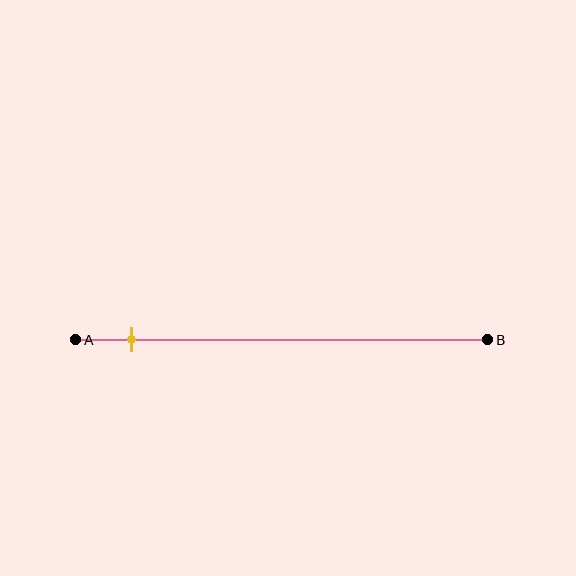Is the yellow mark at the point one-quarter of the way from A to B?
No, the mark is at about 15% from A, not at the 25% one-quarter point.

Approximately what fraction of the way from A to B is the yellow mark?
The yellow mark is approximately 15% of the way from A to B.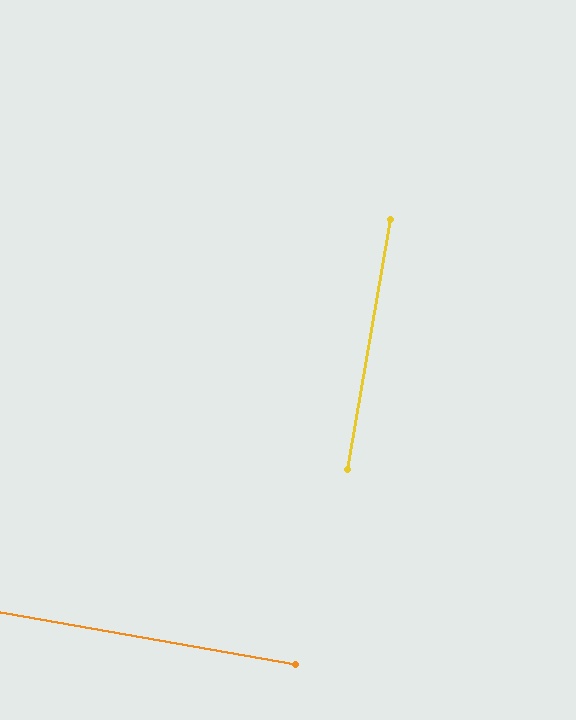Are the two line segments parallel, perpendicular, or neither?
Perpendicular — they meet at approximately 90°.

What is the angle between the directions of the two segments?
Approximately 90 degrees.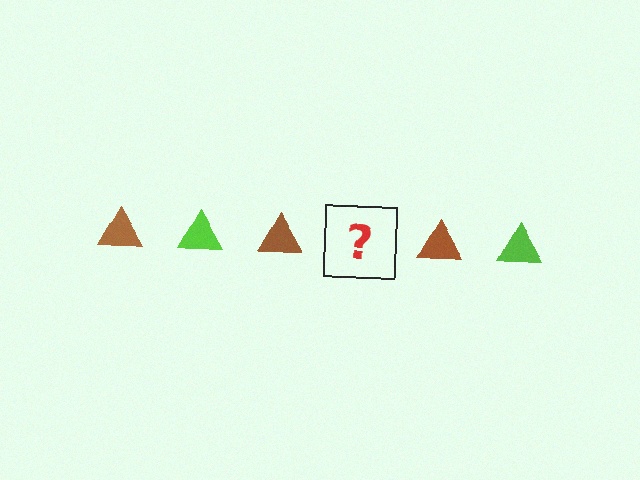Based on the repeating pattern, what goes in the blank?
The blank should be a lime triangle.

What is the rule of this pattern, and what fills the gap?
The rule is that the pattern cycles through brown, lime triangles. The gap should be filled with a lime triangle.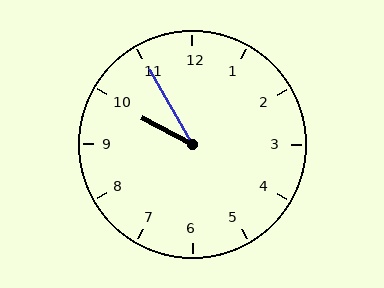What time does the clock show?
9:55.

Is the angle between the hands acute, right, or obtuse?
It is acute.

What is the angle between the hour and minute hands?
Approximately 32 degrees.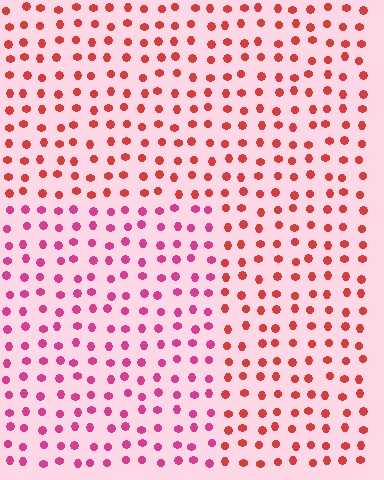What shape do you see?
I see a rectangle.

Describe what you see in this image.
The image is filled with small red elements in a uniform arrangement. A rectangle-shaped region is visible where the elements are tinted to a slightly different hue, forming a subtle color boundary.